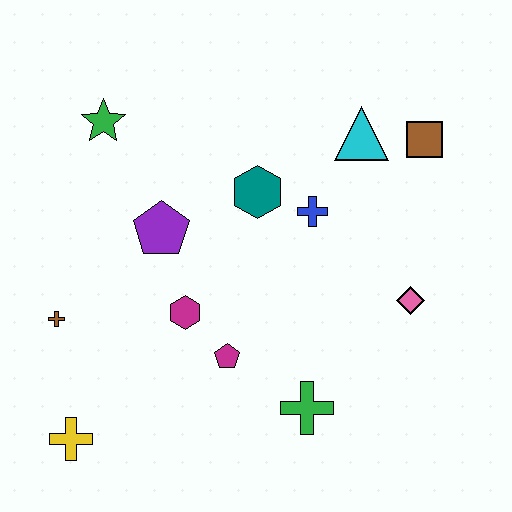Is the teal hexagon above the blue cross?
Yes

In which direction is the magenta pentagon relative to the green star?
The magenta pentagon is below the green star.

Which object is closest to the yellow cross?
The brown cross is closest to the yellow cross.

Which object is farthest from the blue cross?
The yellow cross is farthest from the blue cross.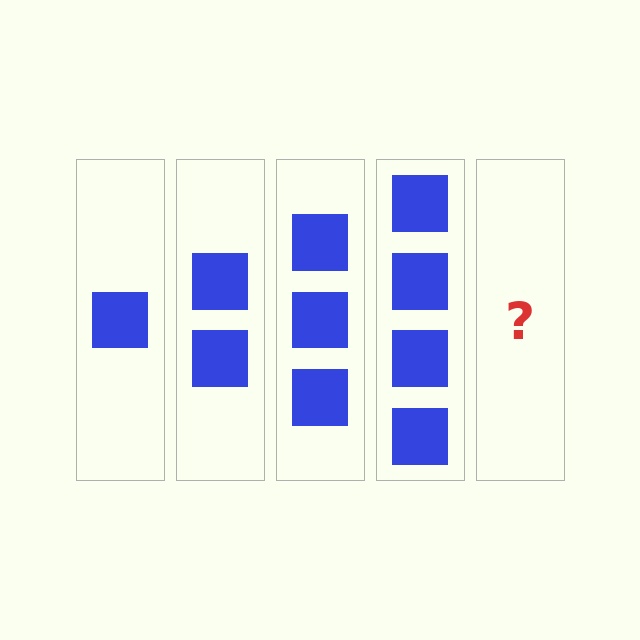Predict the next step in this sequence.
The next step is 5 squares.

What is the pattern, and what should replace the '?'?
The pattern is that each step adds one more square. The '?' should be 5 squares.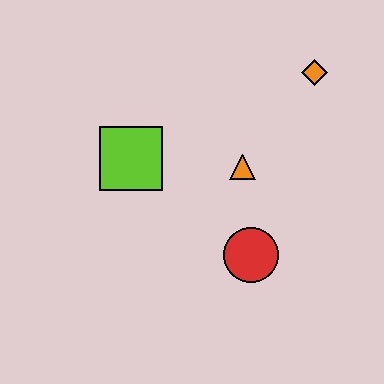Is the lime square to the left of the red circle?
Yes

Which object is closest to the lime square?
The orange triangle is closest to the lime square.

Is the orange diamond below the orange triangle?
No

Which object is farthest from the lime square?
The orange diamond is farthest from the lime square.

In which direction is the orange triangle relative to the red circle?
The orange triangle is above the red circle.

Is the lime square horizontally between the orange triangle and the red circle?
No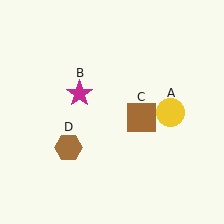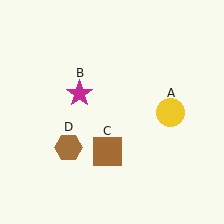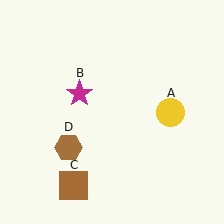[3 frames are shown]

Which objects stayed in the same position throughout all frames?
Yellow circle (object A) and magenta star (object B) and brown hexagon (object D) remained stationary.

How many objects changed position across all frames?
1 object changed position: brown square (object C).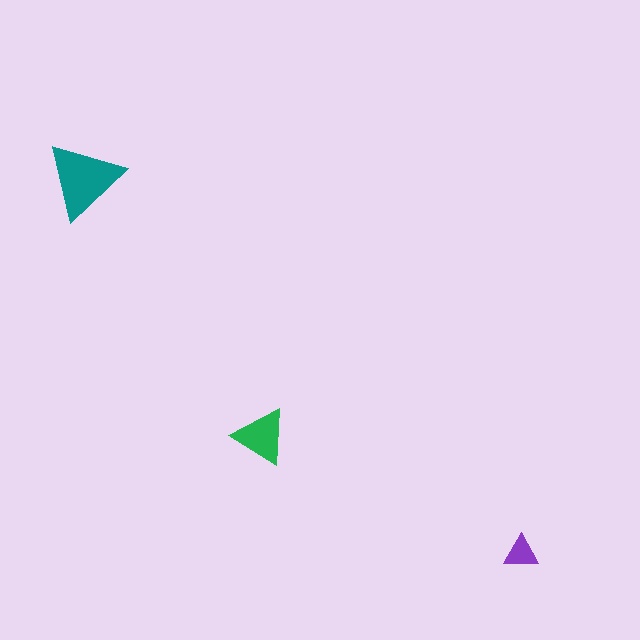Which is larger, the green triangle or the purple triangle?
The green one.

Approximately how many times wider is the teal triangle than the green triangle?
About 1.5 times wider.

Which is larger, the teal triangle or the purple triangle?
The teal one.